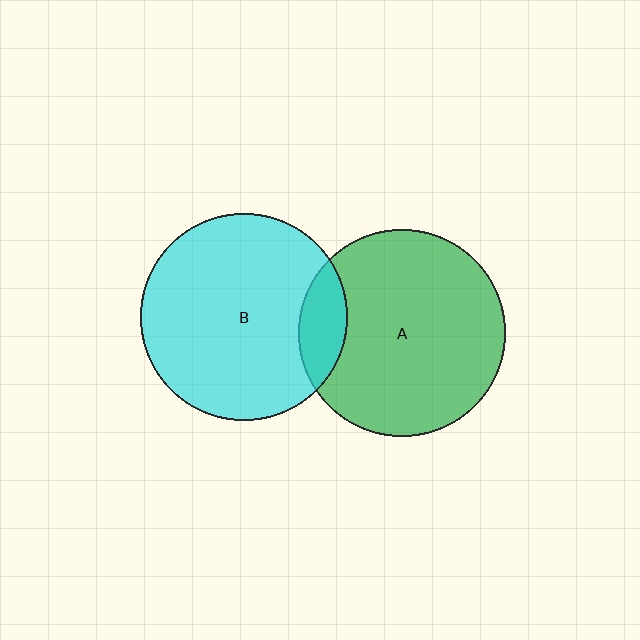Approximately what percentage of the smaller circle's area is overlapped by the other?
Approximately 15%.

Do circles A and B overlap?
Yes.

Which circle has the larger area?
Circle B (cyan).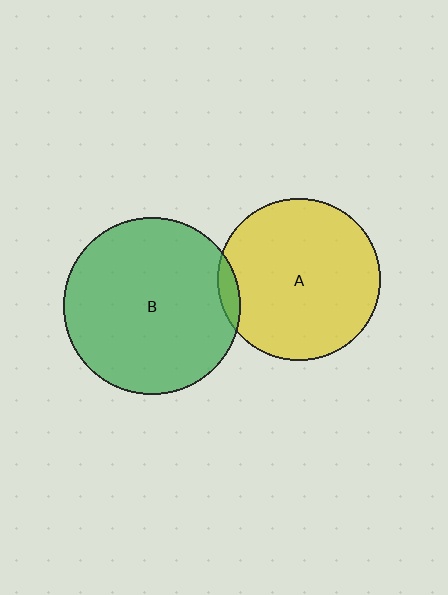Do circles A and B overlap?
Yes.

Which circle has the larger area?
Circle B (green).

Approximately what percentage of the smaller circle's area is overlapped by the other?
Approximately 5%.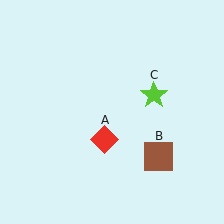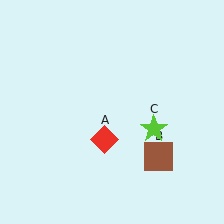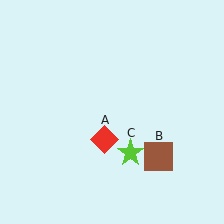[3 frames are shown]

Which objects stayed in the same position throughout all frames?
Red diamond (object A) and brown square (object B) remained stationary.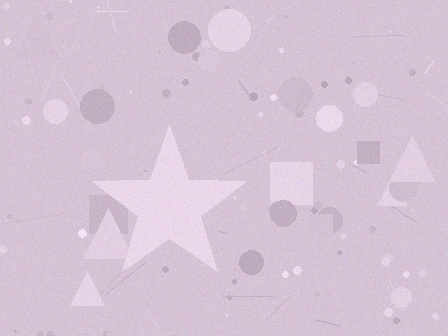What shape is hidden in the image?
A star is hidden in the image.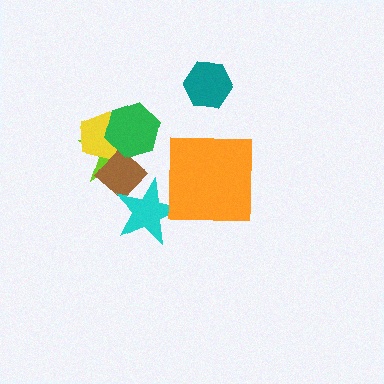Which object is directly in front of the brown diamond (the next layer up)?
The cyan star is directly in front of the brown diamond.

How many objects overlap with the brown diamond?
4 objects overlap with the brown diamond.